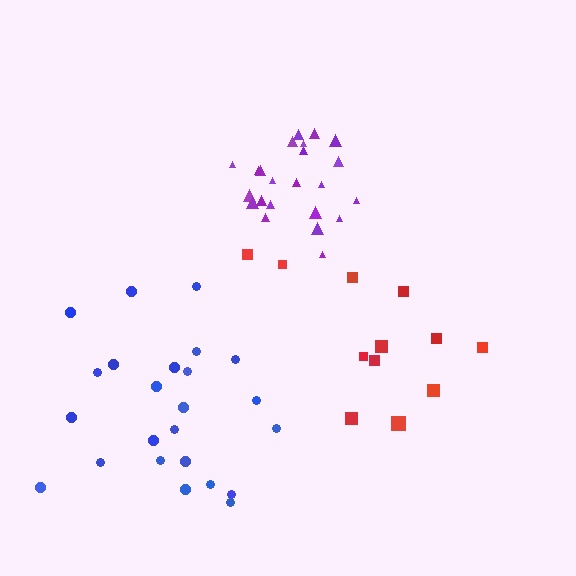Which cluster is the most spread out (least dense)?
Red.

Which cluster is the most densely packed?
Purple.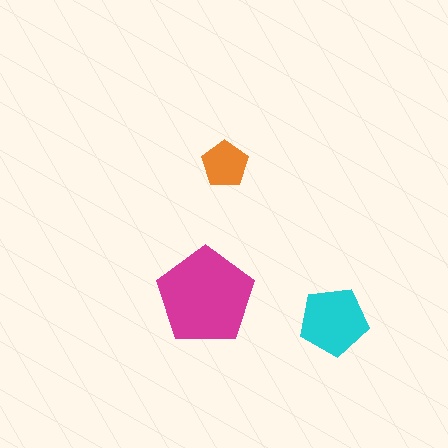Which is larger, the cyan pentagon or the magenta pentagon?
The magenta one.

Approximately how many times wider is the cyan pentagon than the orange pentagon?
About 1.5 times wider.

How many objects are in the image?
There are 3 objects in the image.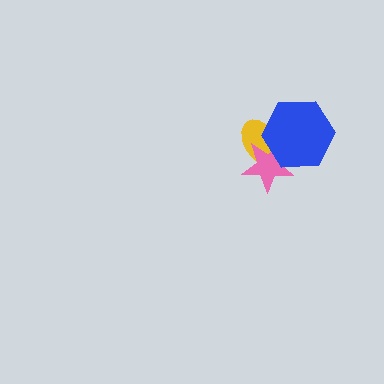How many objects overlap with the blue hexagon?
2 objects overlap with the blue hexagon.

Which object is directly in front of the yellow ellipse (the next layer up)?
The pink star is directly in front of the yellow ellipse.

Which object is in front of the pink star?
The blue hexagon is in front of the pink star.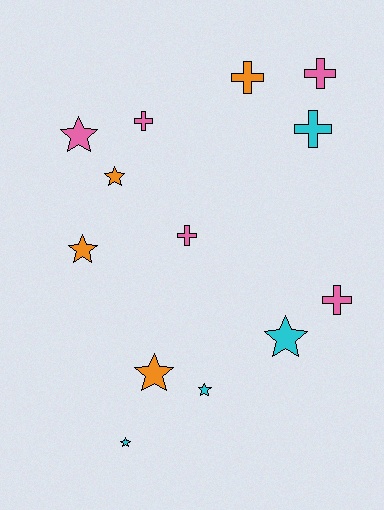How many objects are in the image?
There are 13 objects.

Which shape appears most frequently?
Star, with 7 objects.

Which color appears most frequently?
Pink, with 5 objects.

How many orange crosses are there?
There is 1 orange cross.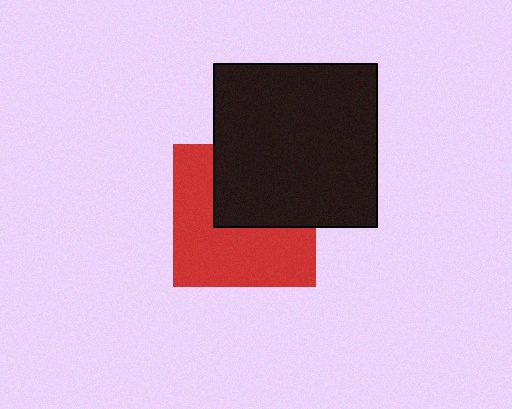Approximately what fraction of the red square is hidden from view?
Roughly 42% of the red square is hidden behind the black square.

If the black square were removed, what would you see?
You would see the complete red square.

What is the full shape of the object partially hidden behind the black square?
The partially hidden object is a red square.